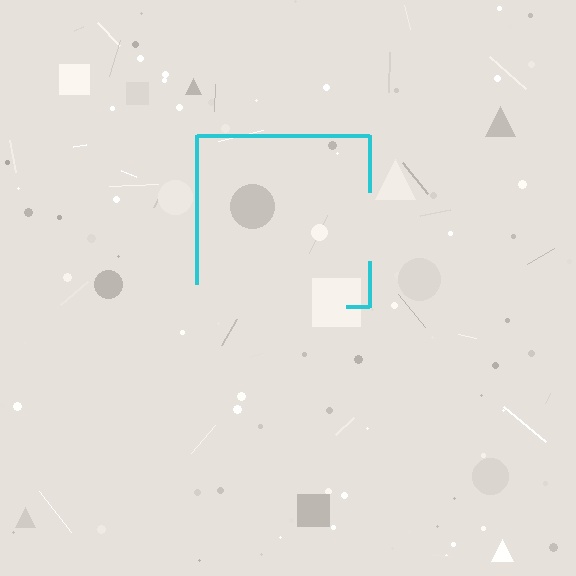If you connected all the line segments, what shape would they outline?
They would outline a square.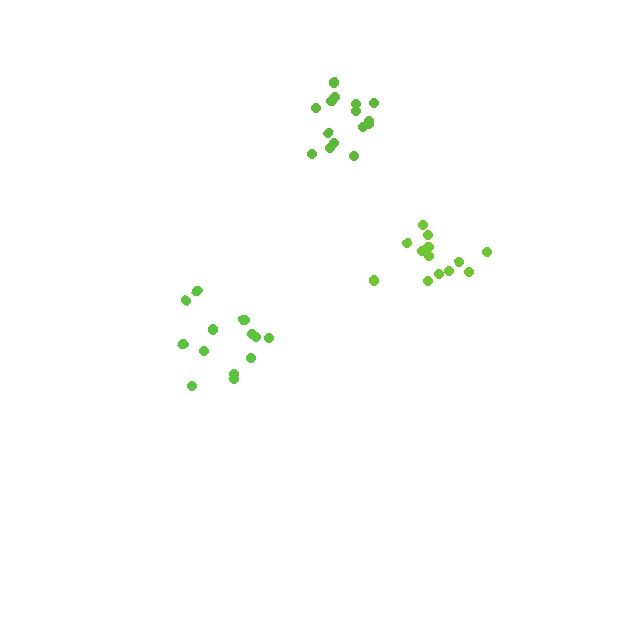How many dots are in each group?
Group 1: 14 dots, Group 2: 13 dots, Group 3: 15 dots (42 total).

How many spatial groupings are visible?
There are 3 spatial groupings.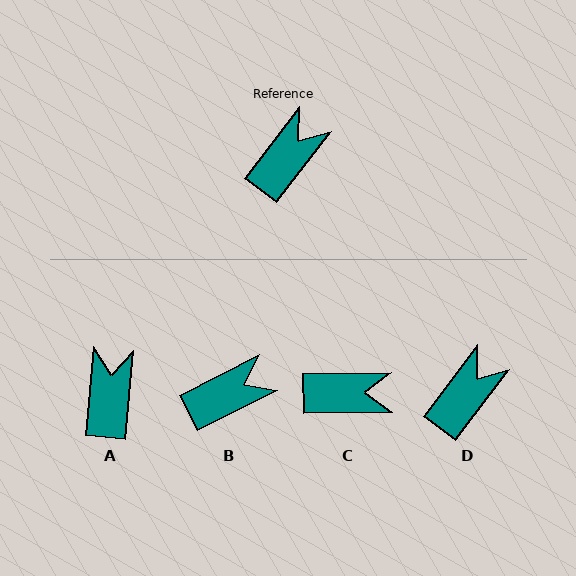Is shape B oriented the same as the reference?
No, it is off by about 26 degrees.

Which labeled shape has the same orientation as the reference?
D.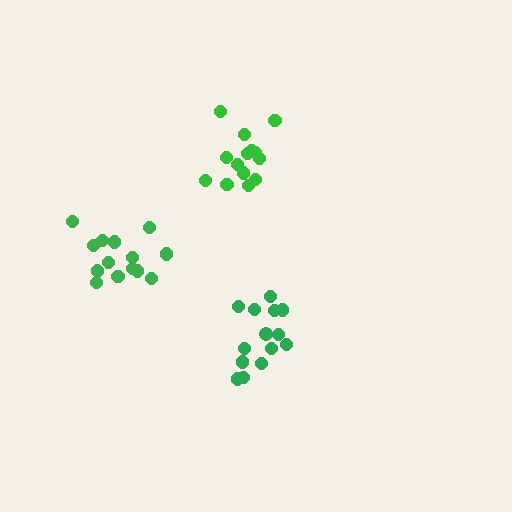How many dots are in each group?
Group 1: 14 dots, Group 2: 14 dots, Group 3: 14 dots (42 total).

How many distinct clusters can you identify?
There are 3 distinct clusters.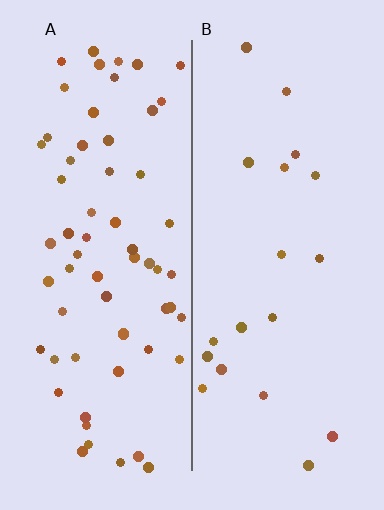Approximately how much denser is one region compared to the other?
Approximately 3.3× — region A over region B.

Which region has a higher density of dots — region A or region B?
A (the left).